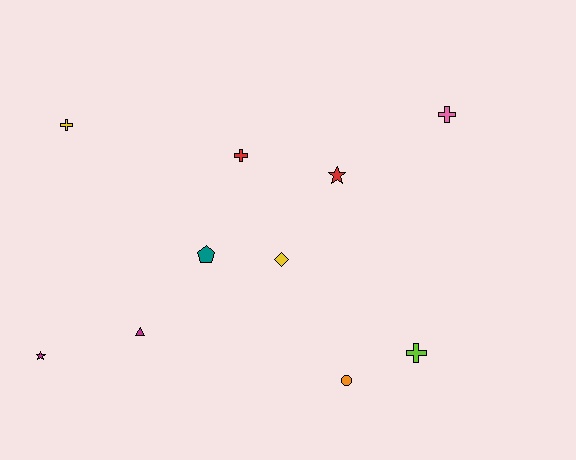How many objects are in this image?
There are 10 objects.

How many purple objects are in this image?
There are no purple objects.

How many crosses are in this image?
There are 4 crosses.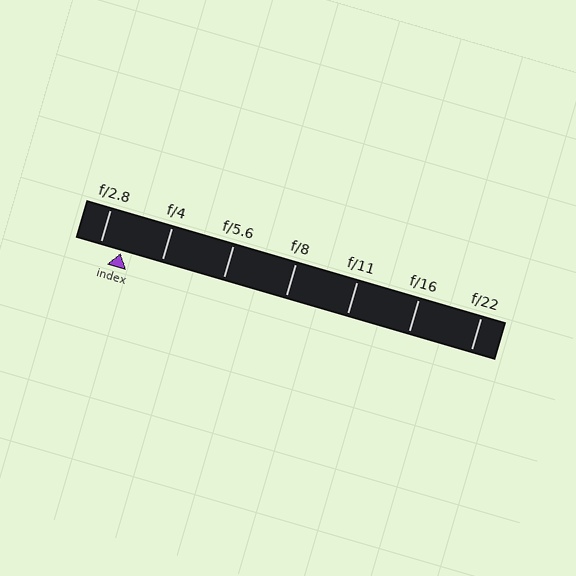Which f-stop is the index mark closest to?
The index mark is closest to f/2.8.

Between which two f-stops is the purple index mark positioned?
The index mark is between f/2.8 and f/4.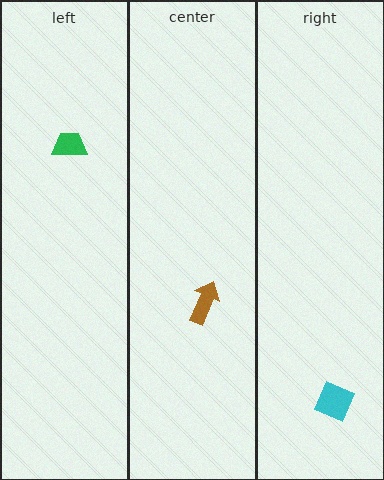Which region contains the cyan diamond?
The right region.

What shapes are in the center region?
The brown arrow.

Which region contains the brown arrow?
The center region.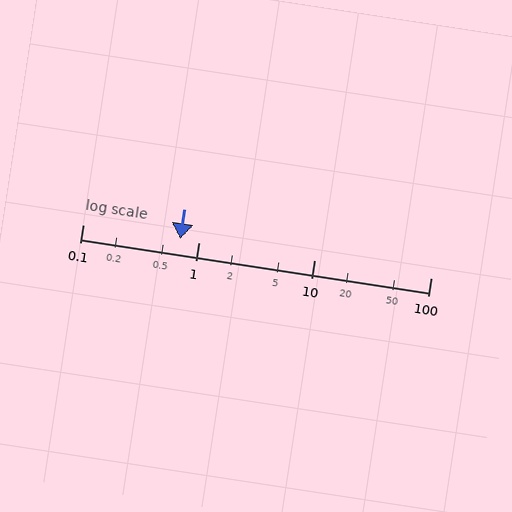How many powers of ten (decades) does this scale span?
The scale spans 3 decades, from 0.1 to 100.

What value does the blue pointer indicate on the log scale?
The pointer indicates approximately 0.69.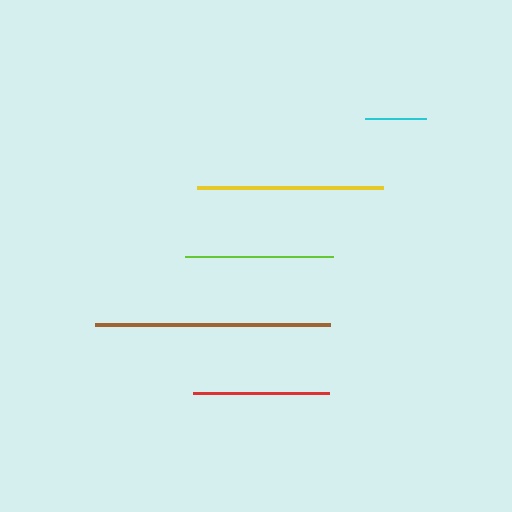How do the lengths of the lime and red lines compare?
The lime and red lines are approximately the same length.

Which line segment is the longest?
The brown line is the longest at approximately 235 pixels.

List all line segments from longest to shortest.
From longest to shortest: brown, yellow, lime, red, cyan.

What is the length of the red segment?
The red segment is approximately 135 pixels long.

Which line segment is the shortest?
The cyan line is the shortest at approximately 61 pixels.